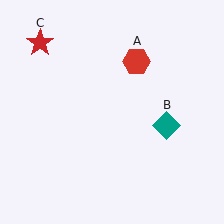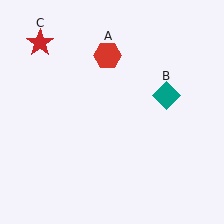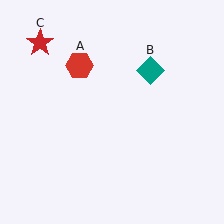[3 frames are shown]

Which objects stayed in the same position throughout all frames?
Red star (object C) remained stationary.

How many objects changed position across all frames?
2 objects changed position: red hexagon (object A), teal diamond (object B).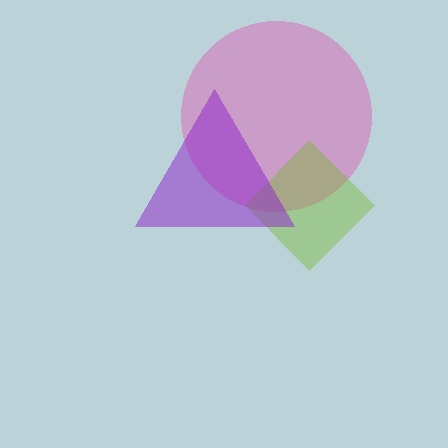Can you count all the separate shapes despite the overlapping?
Yes, there are 3 separate shapes.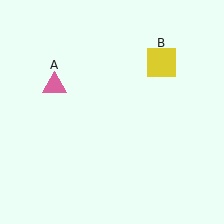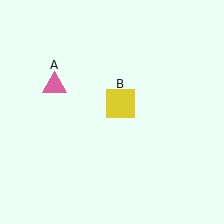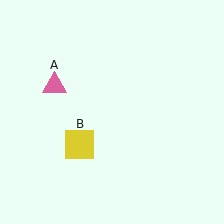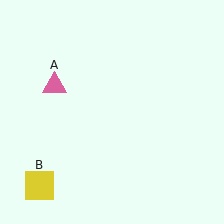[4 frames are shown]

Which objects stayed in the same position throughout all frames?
Pink triangle (object A) remained stationary.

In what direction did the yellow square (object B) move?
The yellow square (object B) moved down and to the left.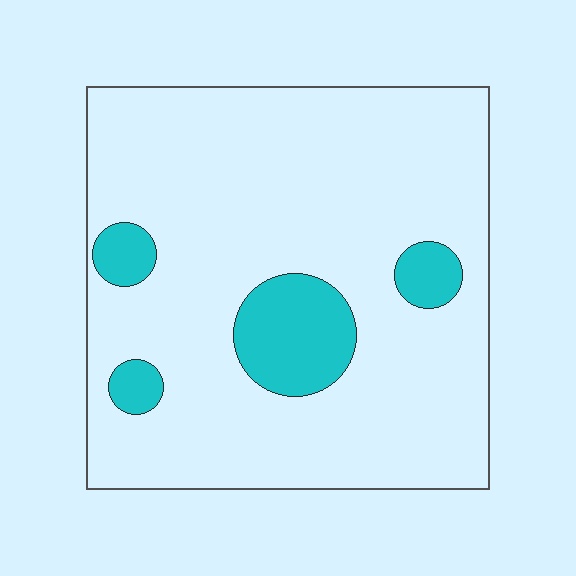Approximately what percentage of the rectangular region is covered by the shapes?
Approximately 15%.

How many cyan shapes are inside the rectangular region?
4.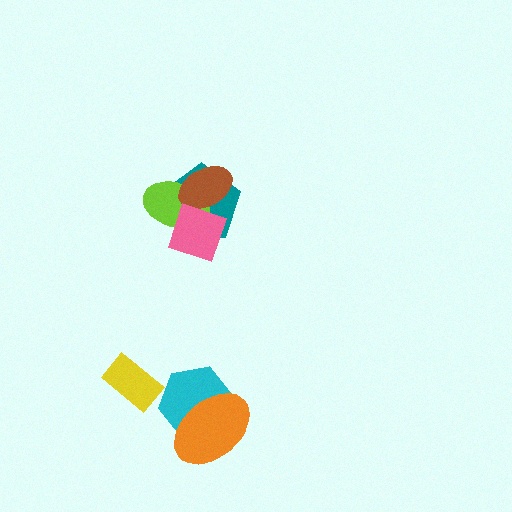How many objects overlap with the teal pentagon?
3 objects overlap with the teal pentagon.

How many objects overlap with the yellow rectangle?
0 objects overlap with the yellow rectangle.